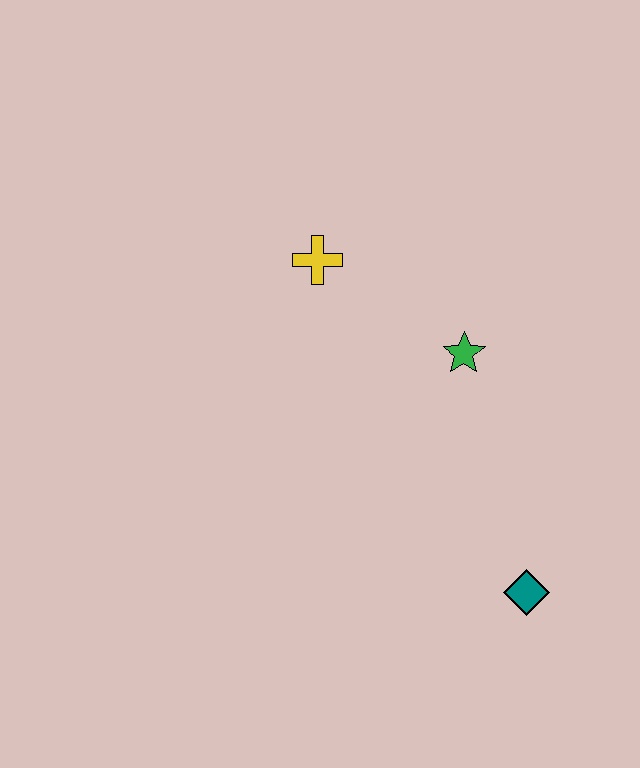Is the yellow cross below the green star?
No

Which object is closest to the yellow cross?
The green star is closest to the yellow cross.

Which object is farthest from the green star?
The teal diamond is farthest from the green star.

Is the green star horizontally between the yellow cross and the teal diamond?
Yes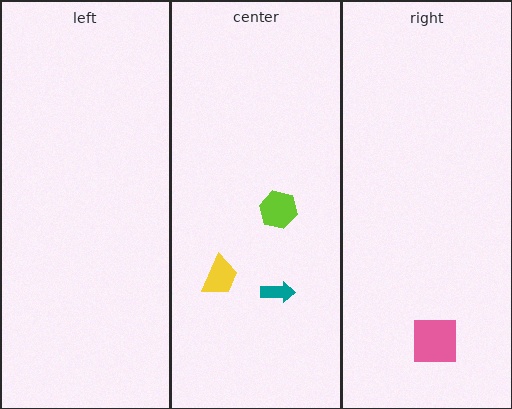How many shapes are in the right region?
1.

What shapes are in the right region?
The pink square.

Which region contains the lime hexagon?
The center region.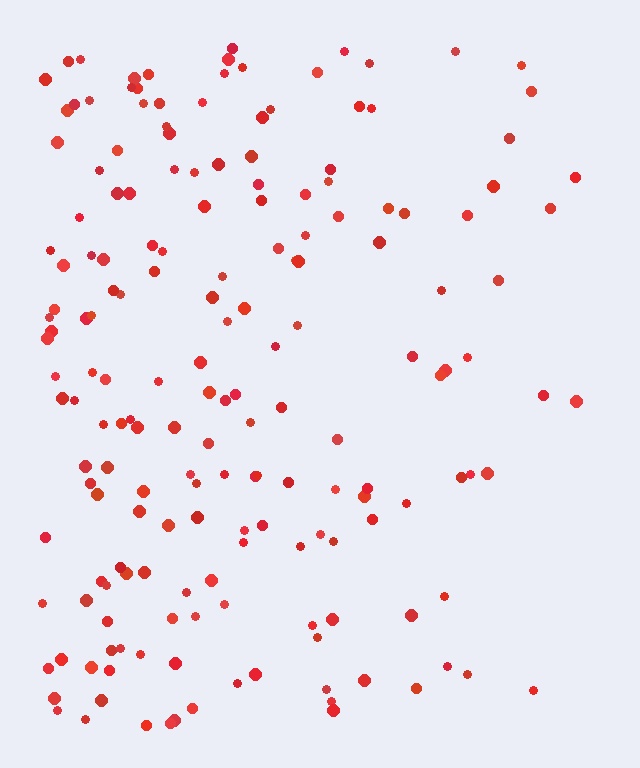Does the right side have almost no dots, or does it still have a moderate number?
Still a moderate number, just noticeably fewer than the left.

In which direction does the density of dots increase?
From right to left, with the left side densest.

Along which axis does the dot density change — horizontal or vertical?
Horizontal.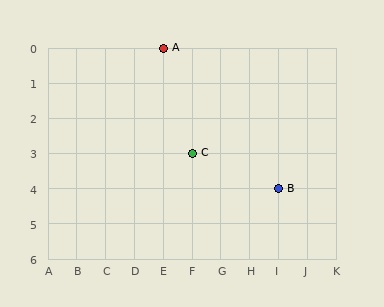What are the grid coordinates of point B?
Point B is at grid coordinates (I, 4).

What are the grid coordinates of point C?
Point C is at grid coordinates (F, 3).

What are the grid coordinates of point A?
Point A is at grid coordinates (E, 0).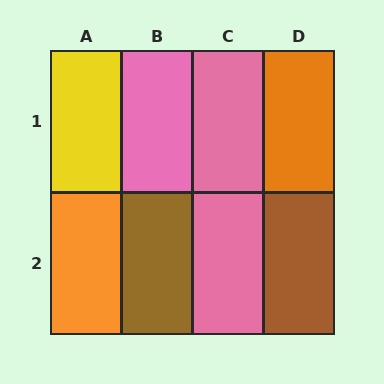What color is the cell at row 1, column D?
Orange.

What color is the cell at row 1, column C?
Pink.